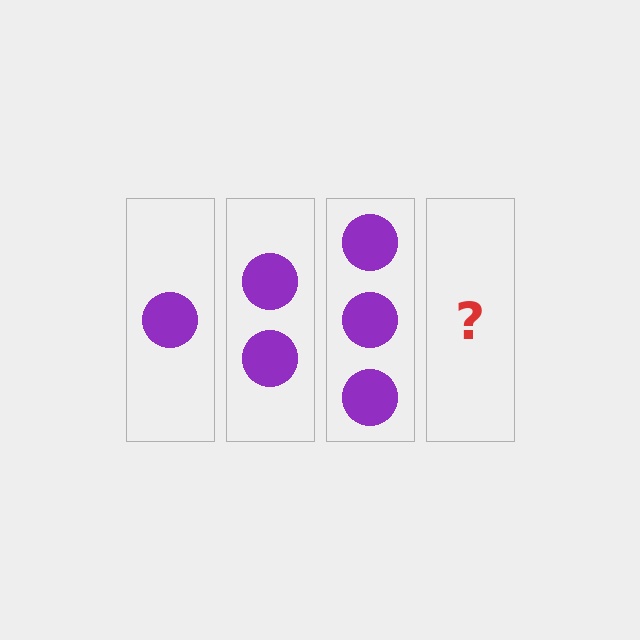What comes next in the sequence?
The next element should be 4 circles.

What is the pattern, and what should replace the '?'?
The pattern is that each step adds one more circle. The '?' should be 4 circles.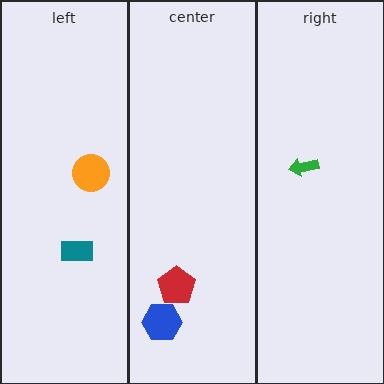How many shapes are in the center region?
2.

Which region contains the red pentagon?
The center region.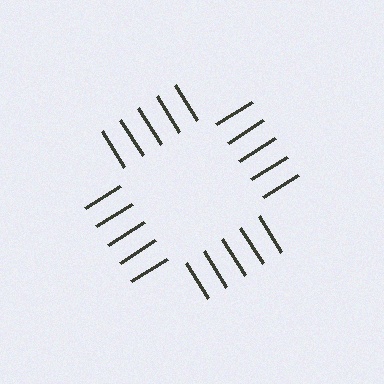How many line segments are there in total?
20 — 5 along each of the 4 edges.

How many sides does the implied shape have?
4 sides — the line-ends trace a square.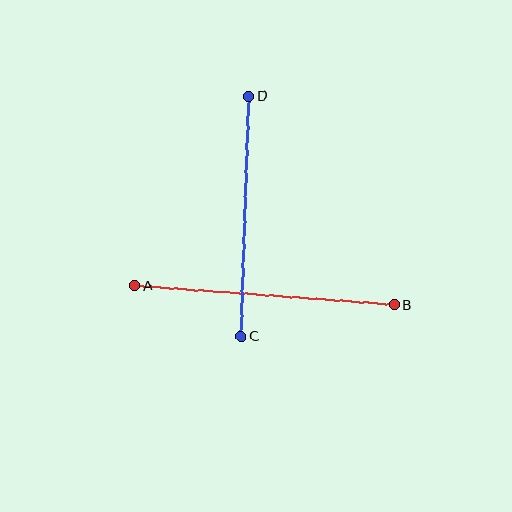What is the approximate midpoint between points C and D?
The midpoint is at approximately (245, 217) pixels.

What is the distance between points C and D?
The distance is approximately 240 pixels.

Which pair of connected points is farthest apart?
Points A and B are farthest apart.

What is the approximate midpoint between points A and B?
The midpoint is at approximately (265, 295) pixels.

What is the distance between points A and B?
The distance is approximately 260 pixels.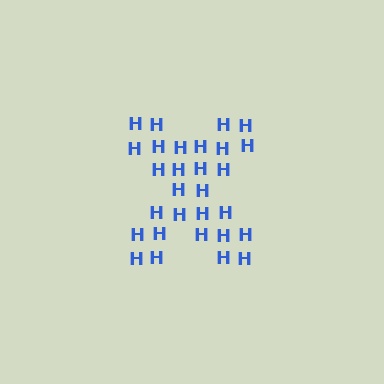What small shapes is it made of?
It is made of small letter H's.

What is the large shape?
The large shape is the letter X.